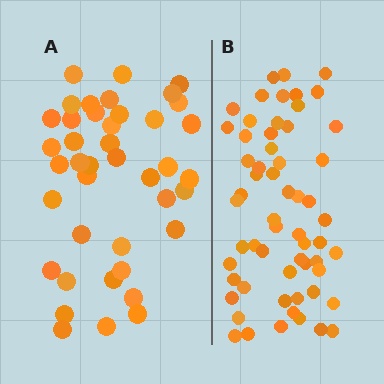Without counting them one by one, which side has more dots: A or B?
Region B (the right region) has more dots.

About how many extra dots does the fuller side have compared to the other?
Region B has approximately 20 more dots than region A.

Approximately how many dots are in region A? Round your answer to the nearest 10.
About 40 dots. (The exact count is 41, which rounds to 40.)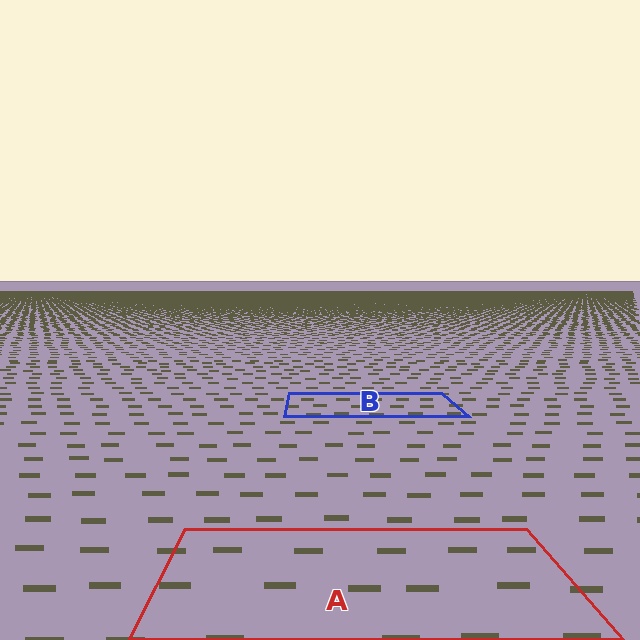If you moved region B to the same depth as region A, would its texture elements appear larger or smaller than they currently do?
They would appear larger. At a closer depth, the same texture elements are projected at a bigger on-screen size.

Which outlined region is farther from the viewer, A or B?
Region B is farther from the viewer — the texture elements inside it appear smaller and more densely packed.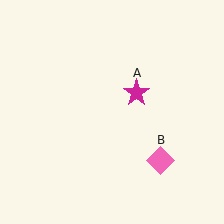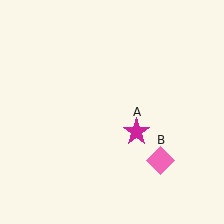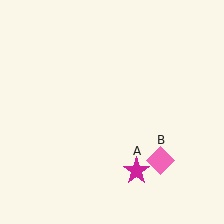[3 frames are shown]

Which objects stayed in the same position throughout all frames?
Pink diamond (object B) remained stationary.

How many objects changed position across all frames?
1 object changed position: magenta star (object A).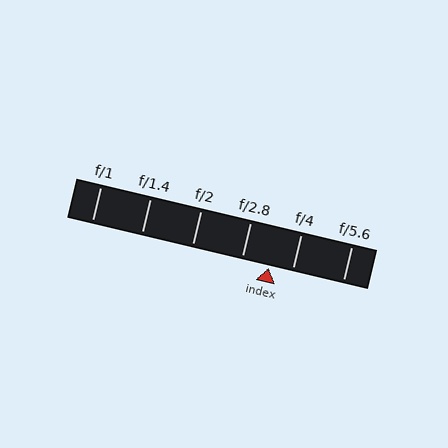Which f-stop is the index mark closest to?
The index mark is closest to f/4.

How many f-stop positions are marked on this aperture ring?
There are 6 f-stop positions marked.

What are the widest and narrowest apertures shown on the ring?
The widest aperture shown is f/1 and the narrowest is f/5.6.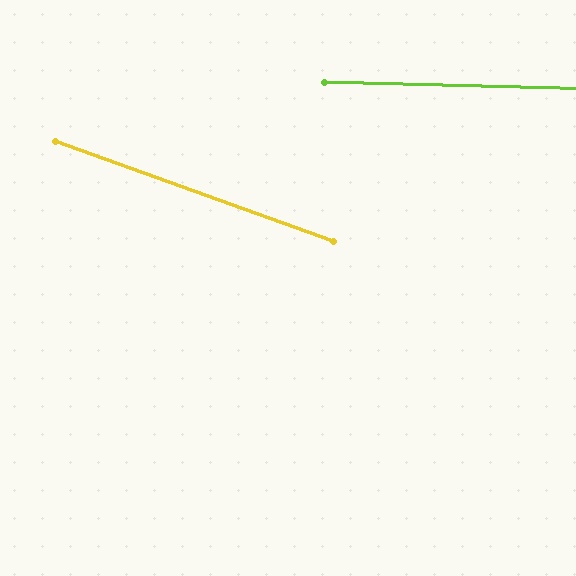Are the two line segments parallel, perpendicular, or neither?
Neither parallel nor perpendicular — they differ by about 18°.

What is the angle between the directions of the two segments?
Approximately 18 degrees.